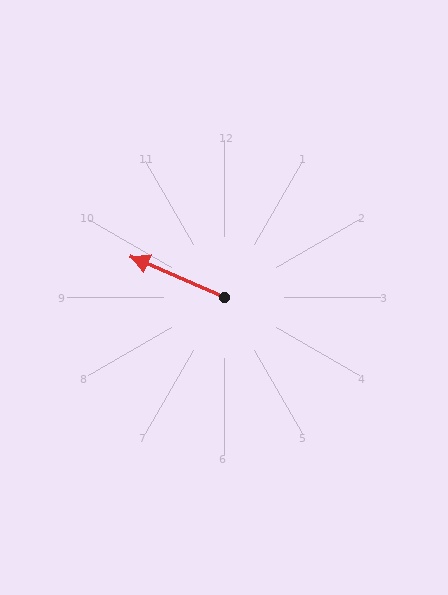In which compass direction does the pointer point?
Northwest.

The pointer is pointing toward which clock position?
Roughly 10 o'clock.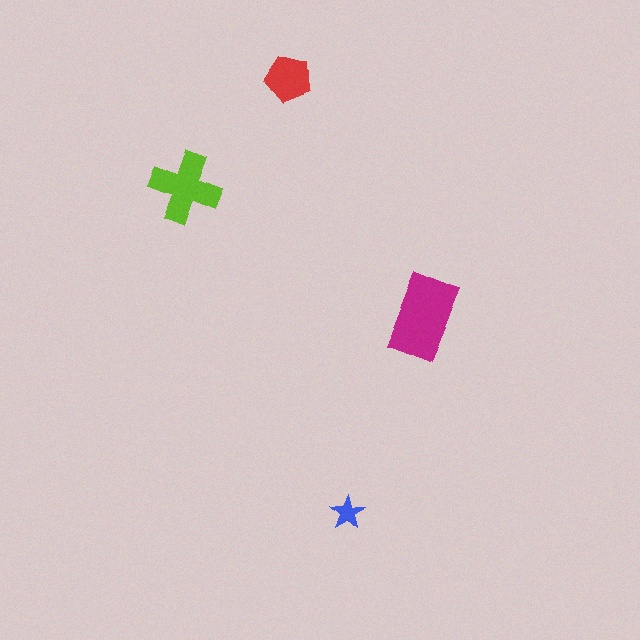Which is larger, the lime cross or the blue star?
The lime cross.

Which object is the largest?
The magenta rectangle.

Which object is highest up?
The red pentagon is topmost.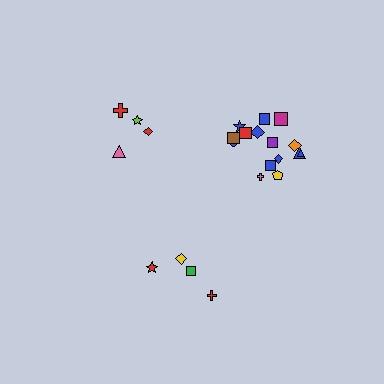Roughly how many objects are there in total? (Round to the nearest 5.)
Roughly 25 objects in total.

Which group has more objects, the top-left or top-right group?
The top-right group.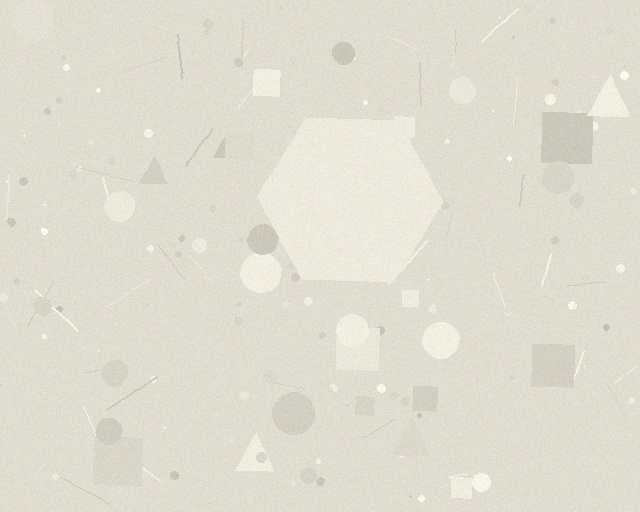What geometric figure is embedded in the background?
A hexagon is embedded in the background.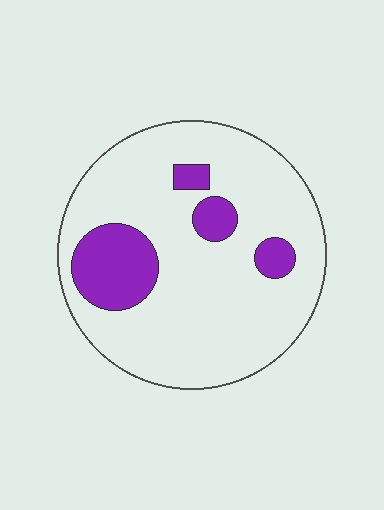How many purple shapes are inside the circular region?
4.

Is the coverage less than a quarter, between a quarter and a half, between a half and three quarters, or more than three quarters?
Less than a quarter.